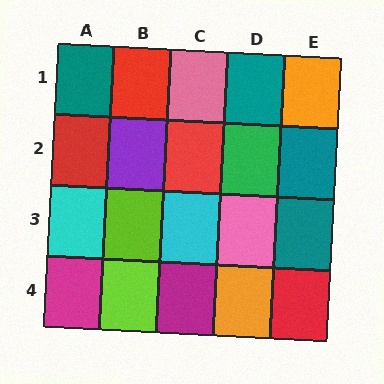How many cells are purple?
1 cell is purple.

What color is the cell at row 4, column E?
Red.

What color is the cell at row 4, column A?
Magenta.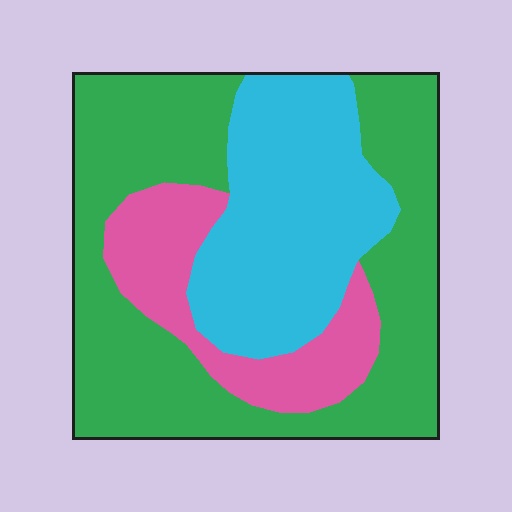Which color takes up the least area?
Pink, at roughly 20%.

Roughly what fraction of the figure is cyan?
Cyan covers roughly 30% of the figure.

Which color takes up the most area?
Green, at roughly 50%.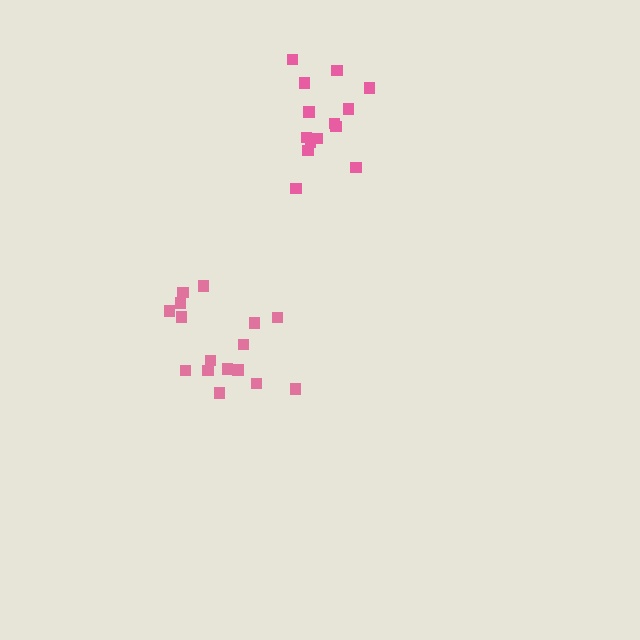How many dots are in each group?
Group 1: 16 dots, Group 2: 14 dots (30 total).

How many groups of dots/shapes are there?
There are 2 groups.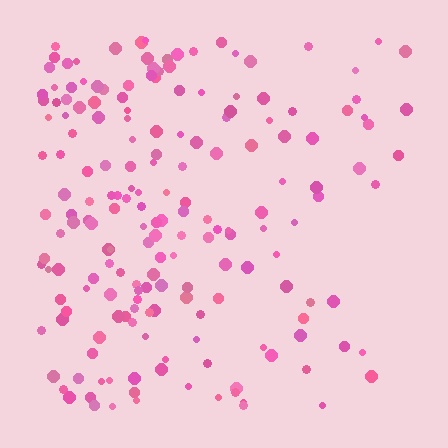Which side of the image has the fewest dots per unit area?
The right.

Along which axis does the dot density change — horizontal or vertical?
Horizontal.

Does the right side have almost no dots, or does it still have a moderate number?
Still a moderate number, just noticeably fewer than the left.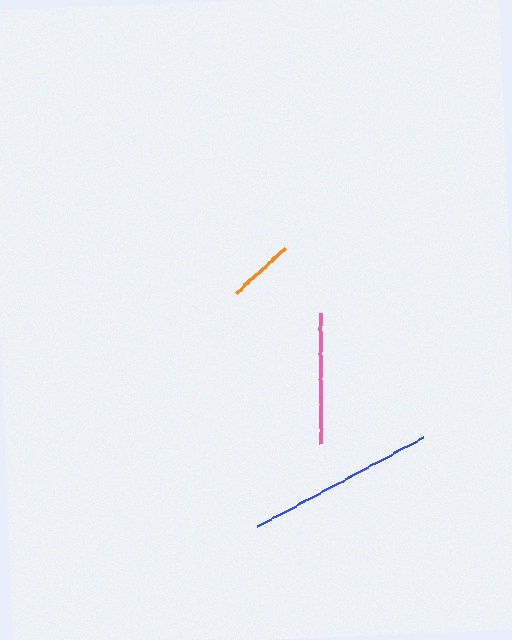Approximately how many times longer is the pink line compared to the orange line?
The pink line is approximately 2.0 times the length of the orange line.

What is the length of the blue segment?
The blue segment is approximately 189 pixels long.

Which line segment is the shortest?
The orange line is the shortest at approximately 66 pixels.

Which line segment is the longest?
The blue line is the longest at approximately 189 pixels.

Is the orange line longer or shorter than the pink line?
The pink line is longer than the orange line.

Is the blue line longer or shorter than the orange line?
The blue line is longer than the orange line.